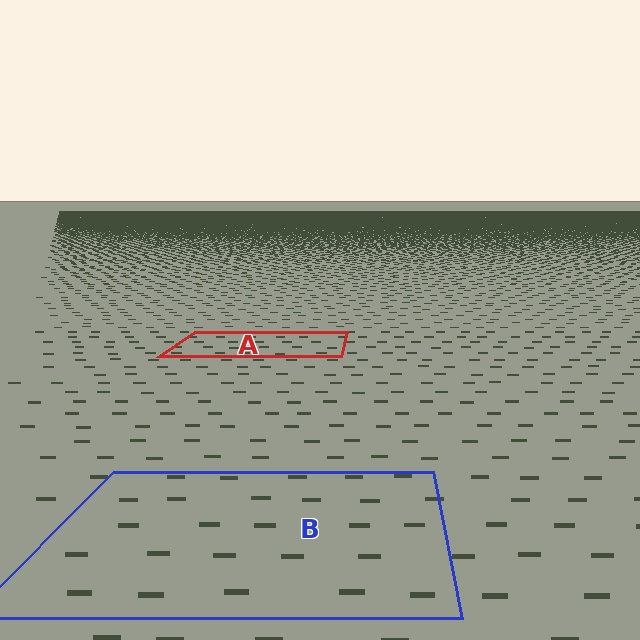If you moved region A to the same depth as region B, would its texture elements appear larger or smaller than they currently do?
They would appear larger. At a closer depth, the same texture elements are projected at a bigger on-screen size.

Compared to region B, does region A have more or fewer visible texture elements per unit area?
Region A has more texture elements per unit area — they are packed more densely because it is farther away.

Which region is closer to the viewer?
Region B is closer. The texture elements there are larger and more spread out.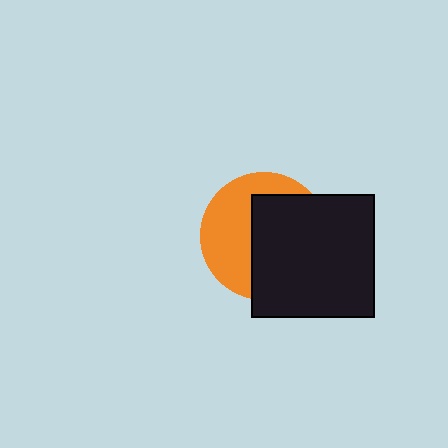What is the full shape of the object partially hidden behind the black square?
The partially hidden object is an orange circle.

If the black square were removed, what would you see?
You would see the complete orange circle.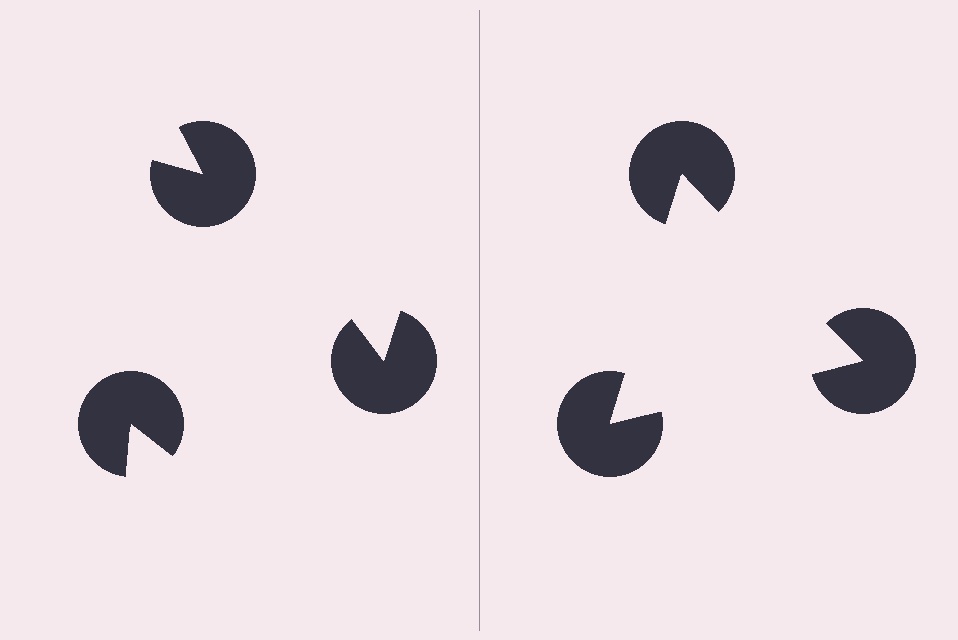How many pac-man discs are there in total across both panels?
6 — 3 on each side.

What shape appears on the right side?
An illusory triangle.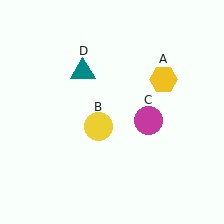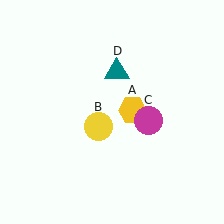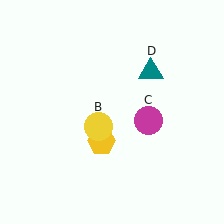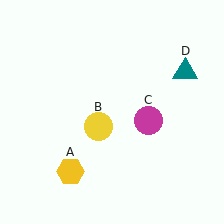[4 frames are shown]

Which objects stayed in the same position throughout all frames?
Yellow circle (object B) and magenta circle (object C) remained stationary.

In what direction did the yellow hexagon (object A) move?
The yellow hexagon (object A) moved down and to the left.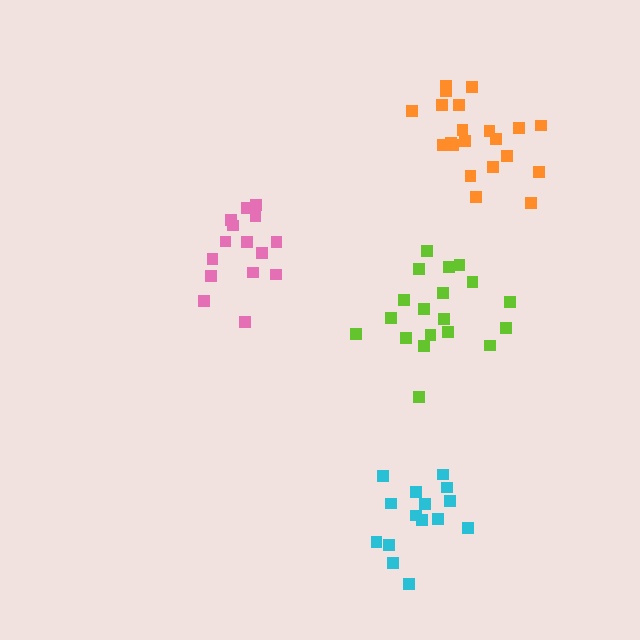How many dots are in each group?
Group 1: 15 dots, Group 2: 15 dots, Group 3: 19 dots, Group 4: 21 dots (70 total).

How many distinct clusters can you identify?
There are 4 distinct clusters.